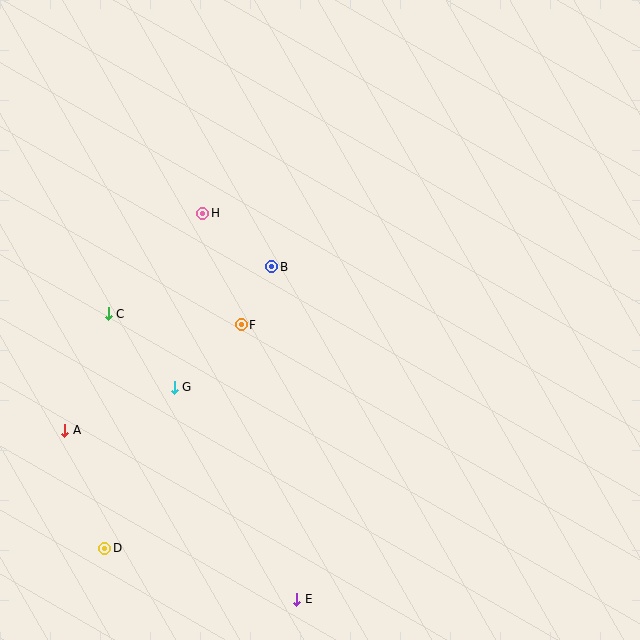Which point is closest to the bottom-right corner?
Point E is closest to the bottom-right corner.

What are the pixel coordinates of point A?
Point A is at (65, 430).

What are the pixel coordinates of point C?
Point C is at (108, 314).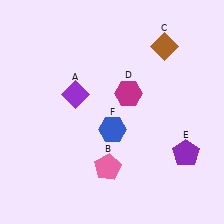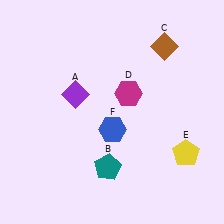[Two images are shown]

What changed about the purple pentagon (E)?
In Image 1, E is purple. In Image 2, it changed to yellow.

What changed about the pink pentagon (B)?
In Image 1, B is pink. In Image 2, it changed to teal.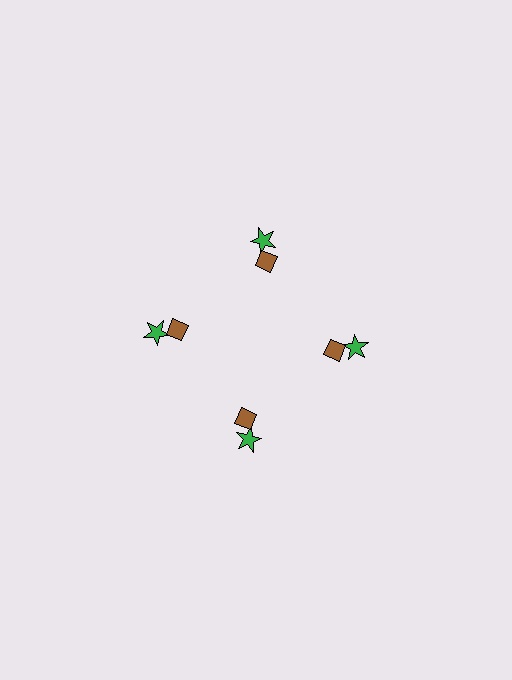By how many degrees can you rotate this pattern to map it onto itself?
The pattern maps onto itself every 90 degrees of rotation.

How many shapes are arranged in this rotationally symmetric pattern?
There are 8 shapes, arranged in 4 groups of 2.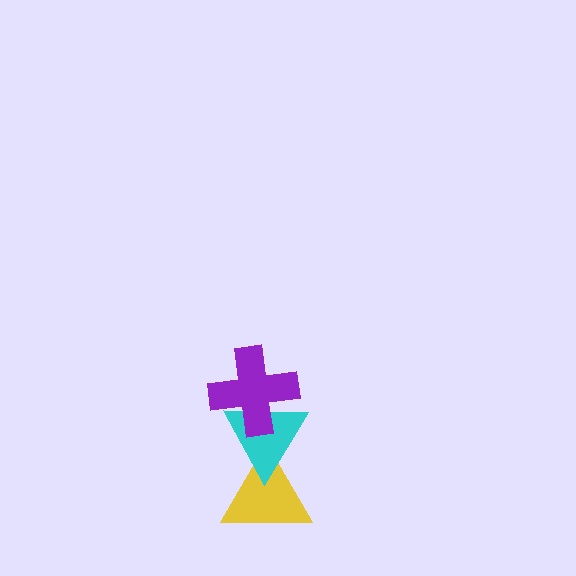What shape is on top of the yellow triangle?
The cyan triangle is on top of the yellow triangle.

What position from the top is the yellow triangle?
The yellow triangle is 3rd from the top.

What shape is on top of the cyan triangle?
The purple cross is on top of the cyan triangle.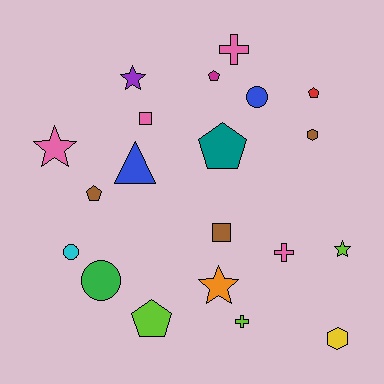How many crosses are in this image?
There are 3 crosses.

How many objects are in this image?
There are 20 objects.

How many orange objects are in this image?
There is 1 orange object.